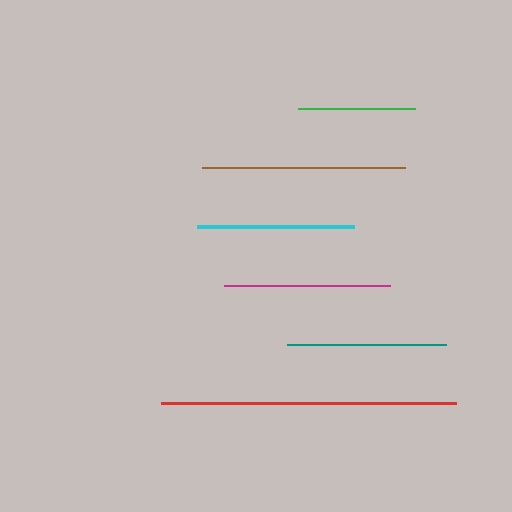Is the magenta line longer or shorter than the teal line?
The magenta line is longer than the teal line.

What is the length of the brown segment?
The brown segment is approximately 203 pixels long.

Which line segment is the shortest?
The green line is the shortest at approximately 116 pixels.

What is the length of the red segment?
The red segment is approximately 295 pixels long.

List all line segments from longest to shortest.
From longest to shortest: red, brown, magenta, teal, cyan, green.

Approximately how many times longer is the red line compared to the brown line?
The red line is approximately 1.5 times the length of the brown line.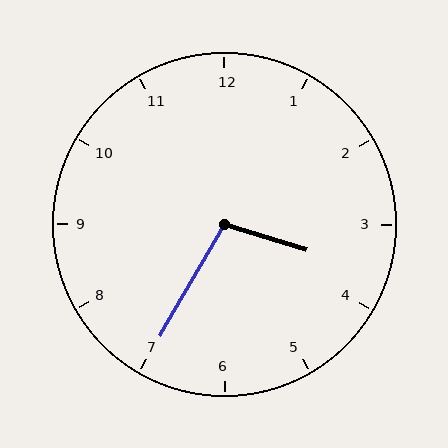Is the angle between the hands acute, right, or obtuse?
It is obtuse.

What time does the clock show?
3:35.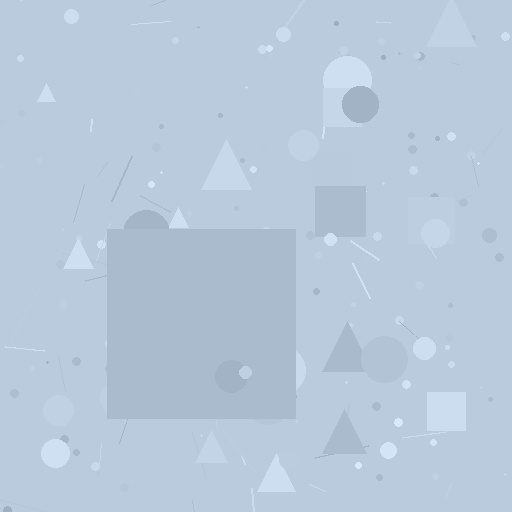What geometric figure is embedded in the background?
A square is embedded in the background.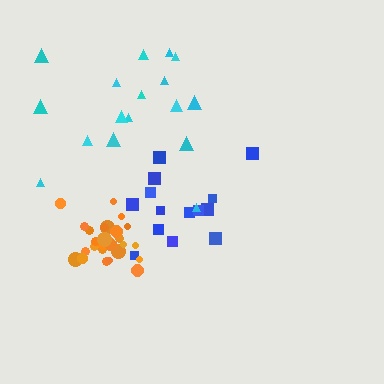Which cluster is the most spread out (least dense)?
Cyan.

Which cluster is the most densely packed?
Orange.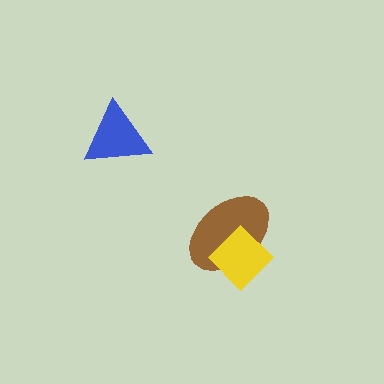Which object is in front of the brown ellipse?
The yellow diamond is in front of the brown ellipse.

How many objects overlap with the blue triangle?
0 objects overlap with the blue triangle.